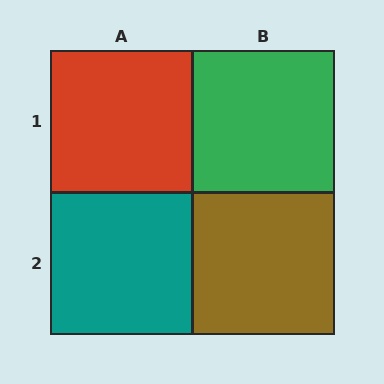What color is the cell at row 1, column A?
Red.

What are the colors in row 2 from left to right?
Teal, brown.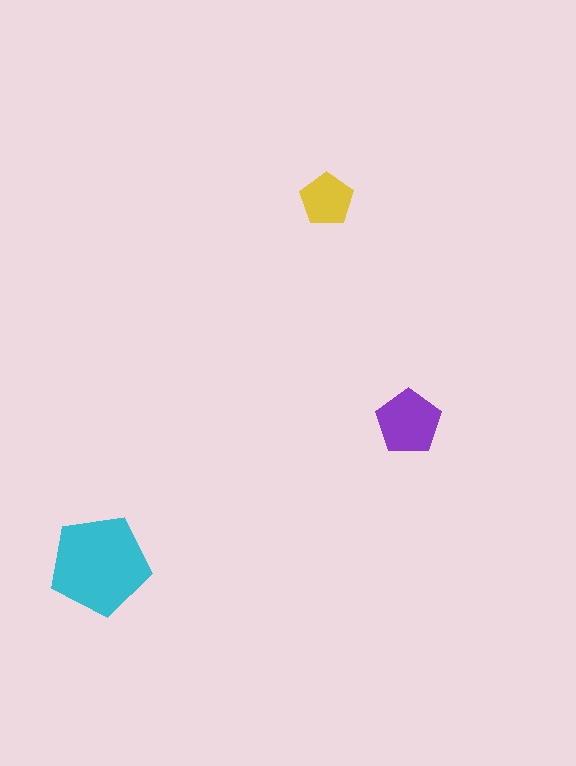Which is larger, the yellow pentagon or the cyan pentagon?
The cyan one.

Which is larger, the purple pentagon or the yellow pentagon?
The purple one.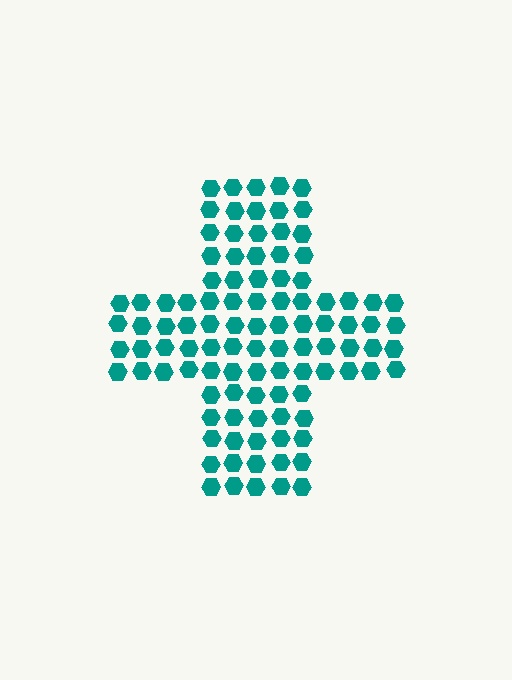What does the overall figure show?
The overall figure shows a cross.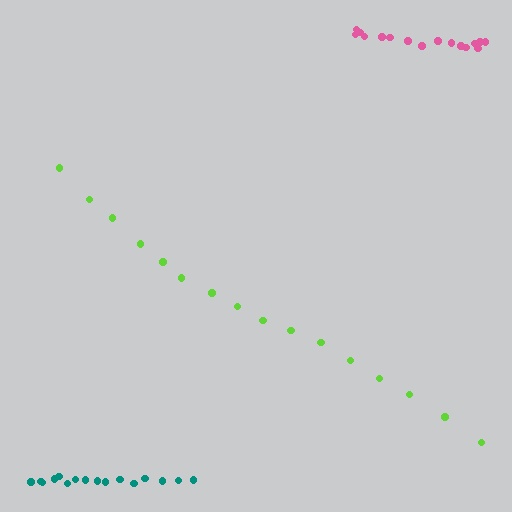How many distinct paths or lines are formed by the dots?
There are 3 distinct paths.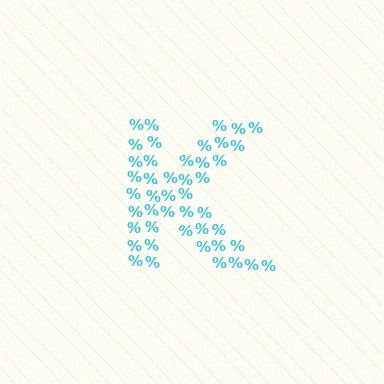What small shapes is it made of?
It is made of small percent signs.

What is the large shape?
The large shape is the letter K.